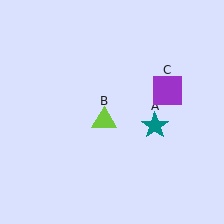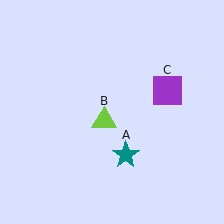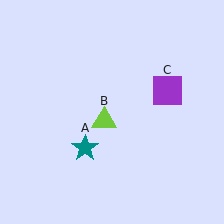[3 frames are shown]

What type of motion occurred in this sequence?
The teal star (object A) rotated clockwise around the center of the scene.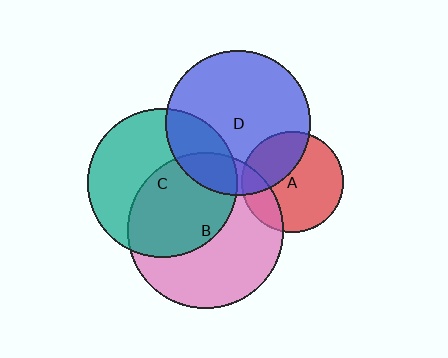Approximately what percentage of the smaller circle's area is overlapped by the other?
Approximately 20%.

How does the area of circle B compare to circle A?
Approximately 2.4 times.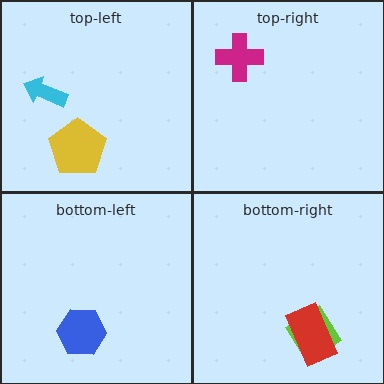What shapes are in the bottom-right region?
The lime diamond, the red rectangle.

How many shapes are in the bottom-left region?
1.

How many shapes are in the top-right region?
1.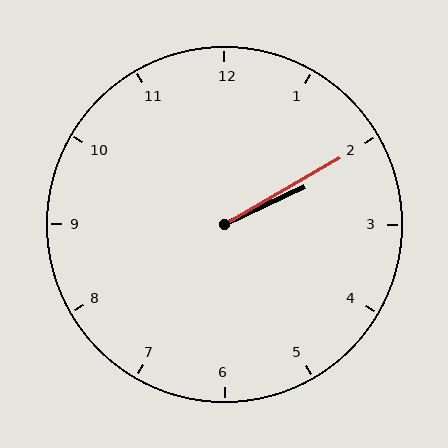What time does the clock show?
2:10.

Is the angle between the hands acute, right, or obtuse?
It is acute.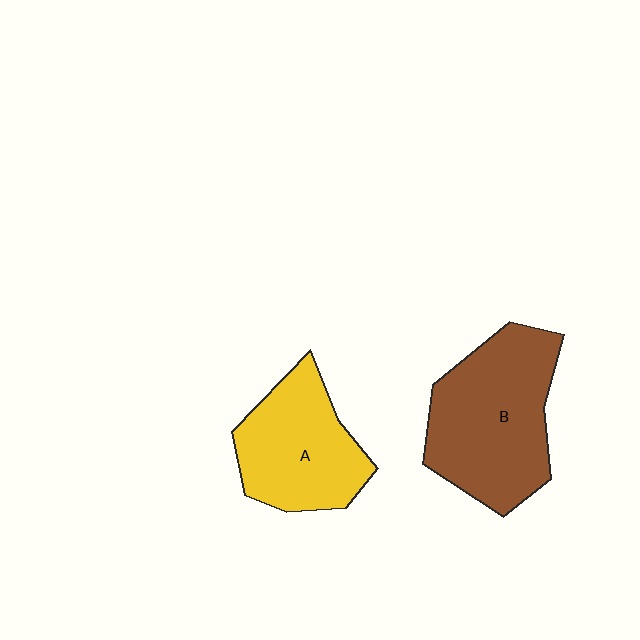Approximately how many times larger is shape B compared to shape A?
Approximately 1.3 times.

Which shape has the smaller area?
Shape A (yellow).